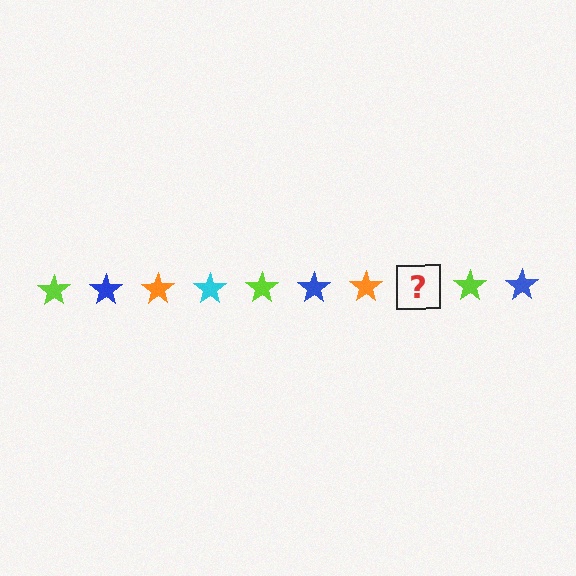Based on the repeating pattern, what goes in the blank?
The blank should be a cyan star.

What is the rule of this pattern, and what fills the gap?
The rule is that the pattern cycles through lime, blue, orange, cyan stars. The gap should be filled with a cyan star.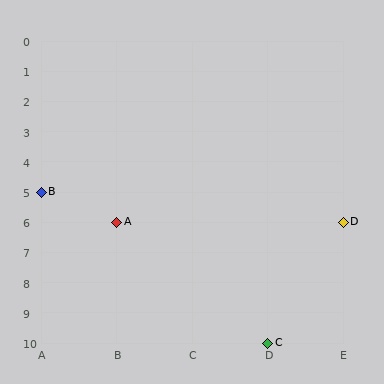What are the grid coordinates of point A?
Point A is at grid coordinates (B, 6).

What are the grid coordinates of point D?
Point D is at grid coordinates (E, 6).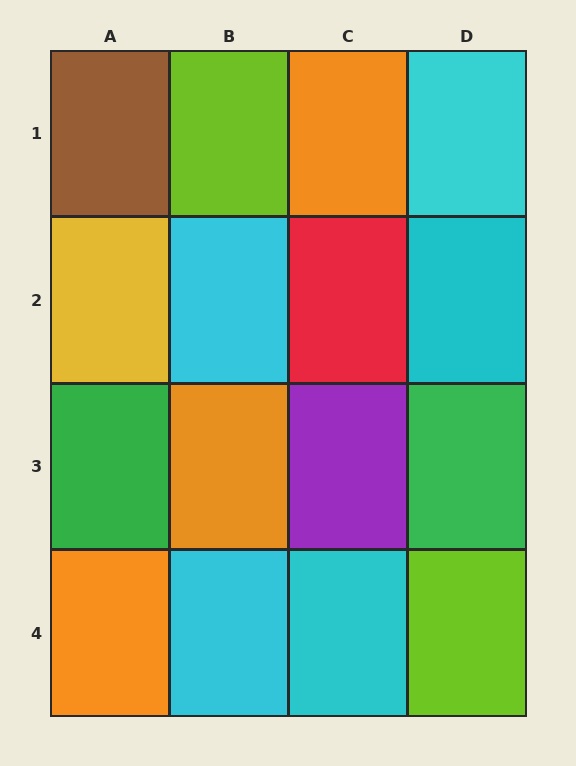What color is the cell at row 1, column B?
Lime.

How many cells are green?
2 cells are green.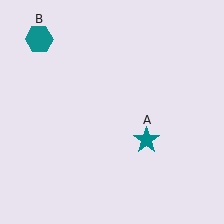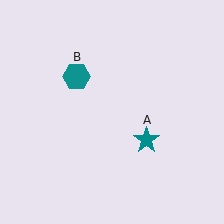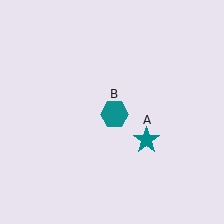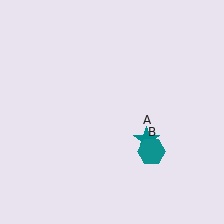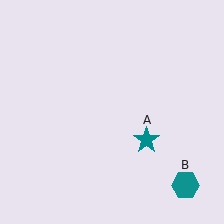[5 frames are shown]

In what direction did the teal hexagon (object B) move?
The teal hexagon (object B) moved down and to the right.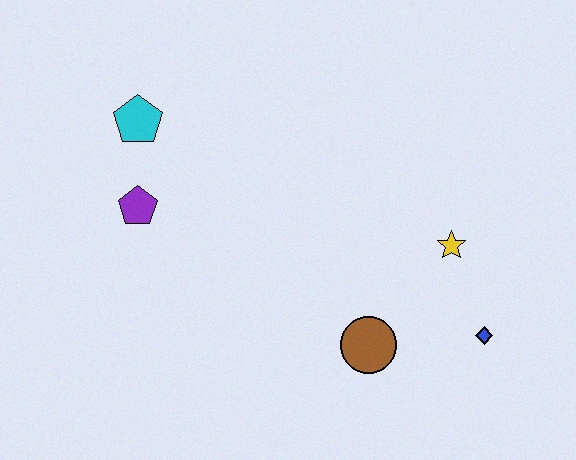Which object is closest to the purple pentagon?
The cyan pentagon is closest to the purple pentagon.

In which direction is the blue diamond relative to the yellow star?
The blue diamond is below the yellow star.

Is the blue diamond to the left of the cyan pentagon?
No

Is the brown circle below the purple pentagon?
Yes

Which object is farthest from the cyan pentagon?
The blue diamond is farthest from the cyan pentagon.